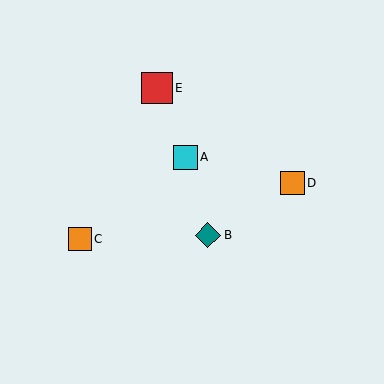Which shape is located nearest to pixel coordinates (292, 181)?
The orange square (labeled D) at (292, 183) is nearest to that location.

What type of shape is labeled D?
Shape D is an orange square.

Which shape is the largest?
The red square (labeled E) is the largest.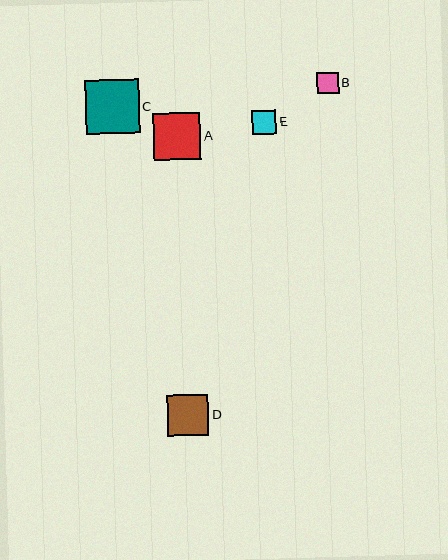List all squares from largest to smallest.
From largest to smallest: C, A, D, E, B.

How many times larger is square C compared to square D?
Square C is approximately 1.3 times the size of square D.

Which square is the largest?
Square C is the largest with a size of approximately 54 pixels.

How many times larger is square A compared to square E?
Square A is approximately 2.0 times the size of square E.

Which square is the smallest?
Square B is the smallest with a size of approximately 21 pixels.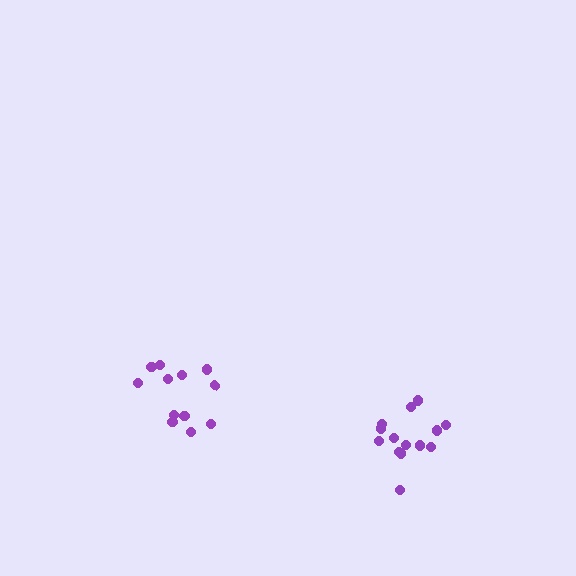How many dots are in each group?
Group 1: 14 dots, Group 2: 12 dots (26 total).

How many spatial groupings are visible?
There are 2 spatial groupings.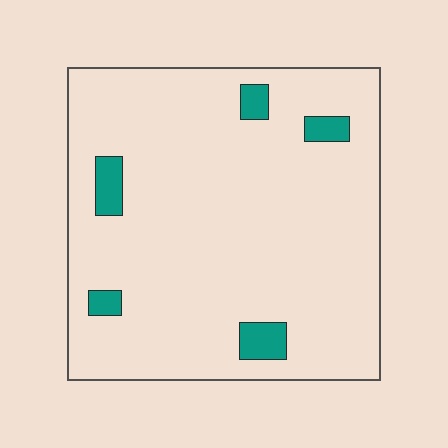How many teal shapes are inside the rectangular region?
5.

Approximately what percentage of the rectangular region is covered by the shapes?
Approximately 5%.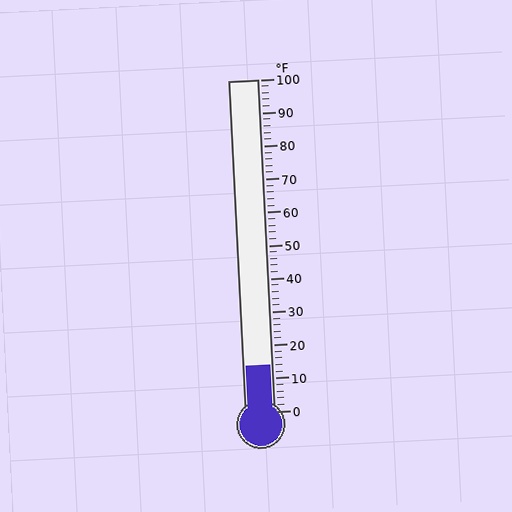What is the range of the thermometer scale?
The thermometer scale ranges from 0°F to 100°F.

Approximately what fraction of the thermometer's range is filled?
The thermometer is filled to approximately 15% of its range.